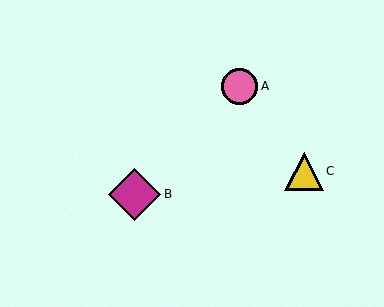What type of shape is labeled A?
Shape A is a pink circle.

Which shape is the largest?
The magenta diamond (labeled B) is the largest.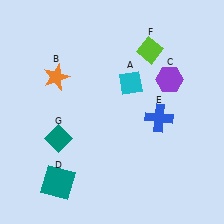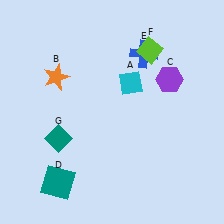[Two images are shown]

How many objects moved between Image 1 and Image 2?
1 object moved between the two images.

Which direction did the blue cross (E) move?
The blue cross (E) moved up.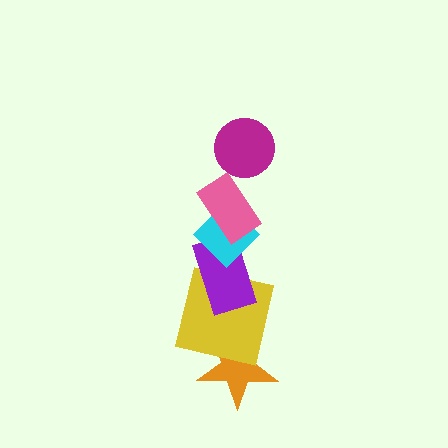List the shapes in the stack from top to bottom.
From top to bottom: the magenta circle, the pink rectangle, the cyan diamond, the purple rectangle, the yellow square, the orange star.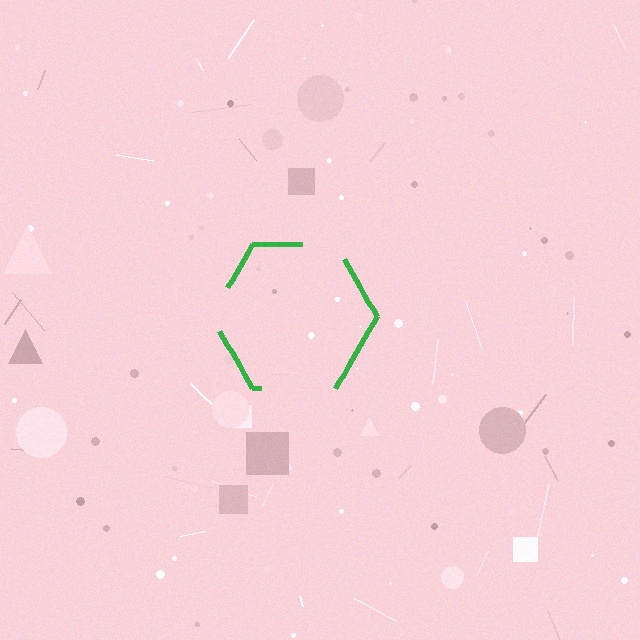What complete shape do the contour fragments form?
The contour fragments form a hexagon.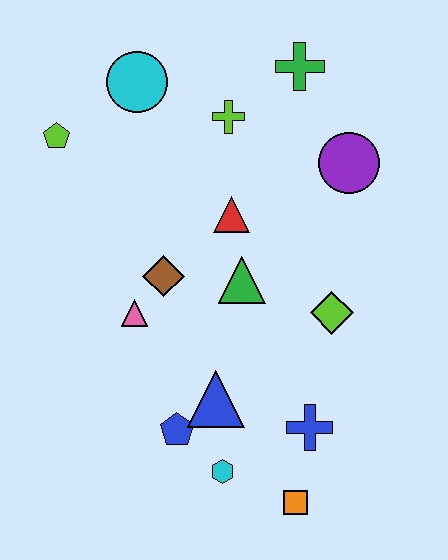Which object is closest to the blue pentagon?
The blue triangle is closest to the blue pentagon.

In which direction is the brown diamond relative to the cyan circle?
The brown diamond is below the cyan circle.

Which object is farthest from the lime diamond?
The lime pentagon is farthest from the lime diamond.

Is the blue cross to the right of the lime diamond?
No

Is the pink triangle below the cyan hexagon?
No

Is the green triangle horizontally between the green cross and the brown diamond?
Yes